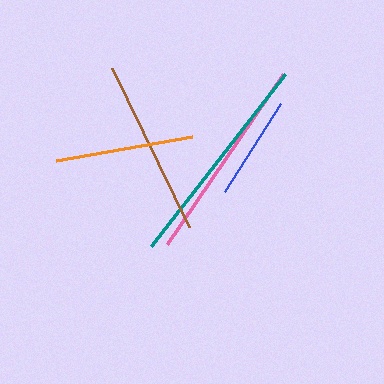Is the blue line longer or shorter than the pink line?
The pink line is longer than the blue line.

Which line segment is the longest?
The teal line is the longest at approximately 219 pixels.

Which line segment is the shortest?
The blue line is the shortest at approximately 104 pixels.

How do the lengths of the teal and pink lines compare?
The teal and pink lines are approximately the same length.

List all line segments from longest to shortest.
From longest to shortest: teal, pink, brown, orange, blue.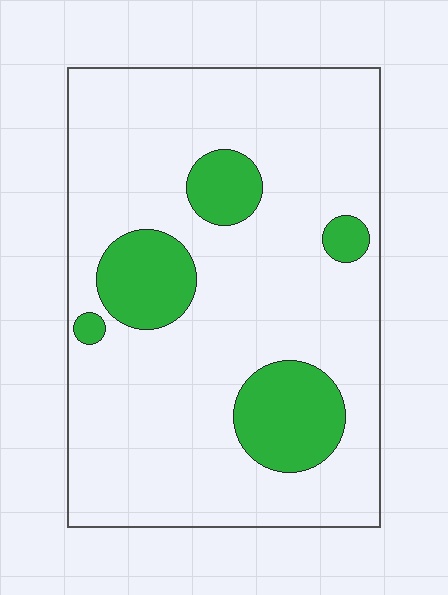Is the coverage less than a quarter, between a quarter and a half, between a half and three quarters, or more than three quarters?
Less than a quarter.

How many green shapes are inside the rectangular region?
5.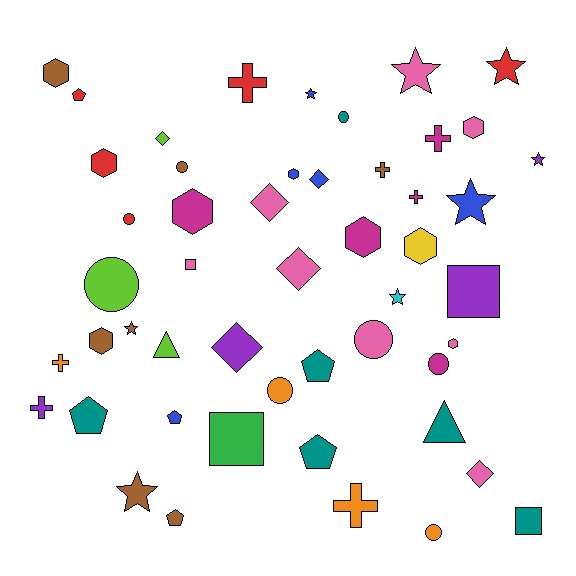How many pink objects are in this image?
There are 8 pink objects.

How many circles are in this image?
There are 8 circles.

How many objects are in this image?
There are 50 objects.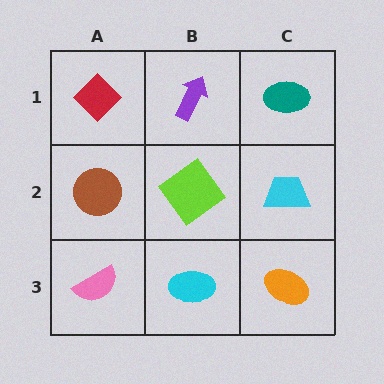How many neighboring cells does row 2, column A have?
3.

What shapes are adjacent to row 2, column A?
A red diamond (row 1, column A), a pink semicircle (row 3, column A), a lime diamond (row 2, column B).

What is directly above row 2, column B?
A purple arrow.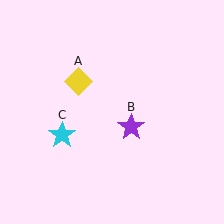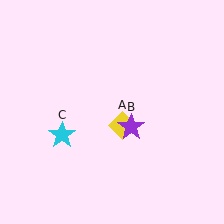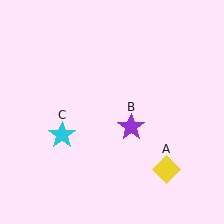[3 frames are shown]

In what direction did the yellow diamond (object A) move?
The yellow diamond (object A) moved down and to the right.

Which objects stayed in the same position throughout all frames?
Purple star (object B) and cyan star (object C) remained stationary.